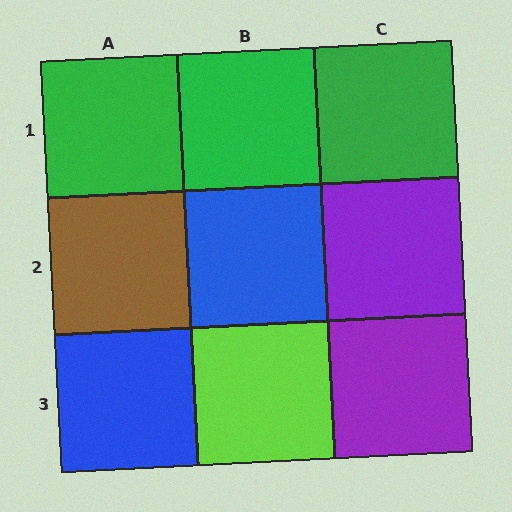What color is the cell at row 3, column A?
Blue.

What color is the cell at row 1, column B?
Green.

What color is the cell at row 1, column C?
Green.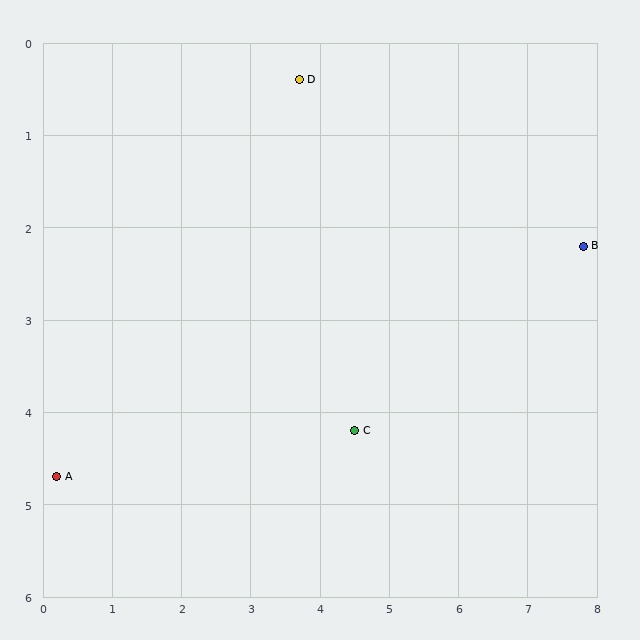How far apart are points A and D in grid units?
Points A and D are about 5.5 grid units apart.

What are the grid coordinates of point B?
Point B is at approximately (7.8, 2.2).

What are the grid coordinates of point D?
Point D is at approximately (3.7, 0.4).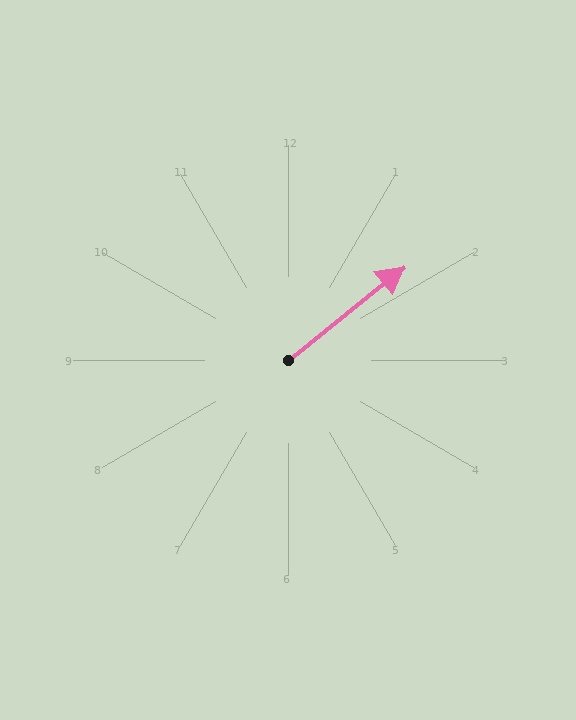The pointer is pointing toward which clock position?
Roughly 2 o'clock.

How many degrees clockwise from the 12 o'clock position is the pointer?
Approximately 51 degrees.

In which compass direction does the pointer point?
Northeast.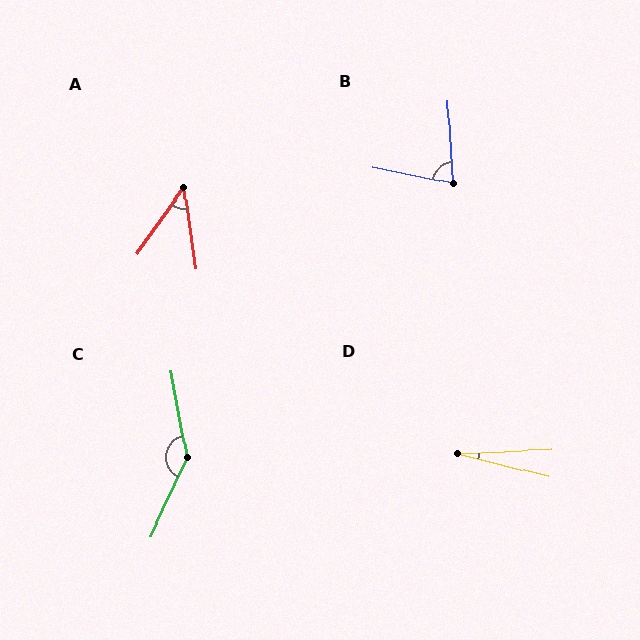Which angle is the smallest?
D, at approximately 16 degrees.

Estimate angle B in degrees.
Approximately 75 degrees.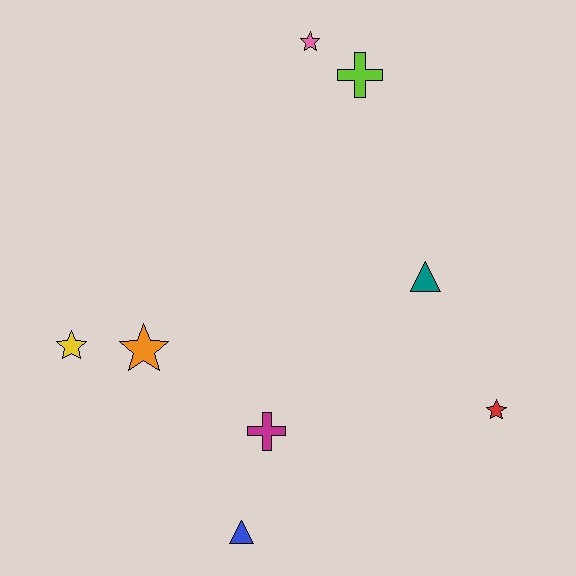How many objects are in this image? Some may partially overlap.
There are 8 objects.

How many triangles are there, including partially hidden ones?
There are 2 triangles.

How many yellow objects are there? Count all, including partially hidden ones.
There is 1 yellow object.